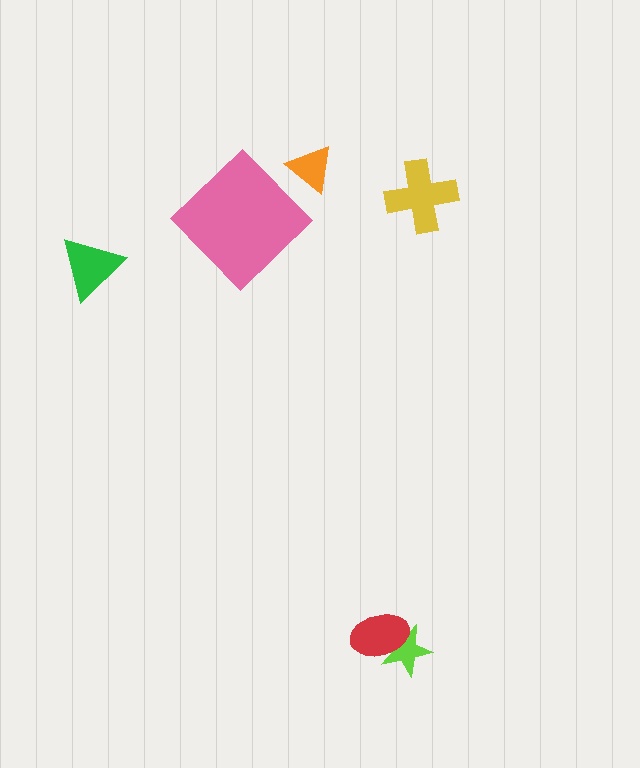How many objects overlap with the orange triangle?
0 objects overlap with the orange triangle.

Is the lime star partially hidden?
Yes, it is partially covered by another shape.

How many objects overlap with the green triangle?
0 objects overlap with the green triangle.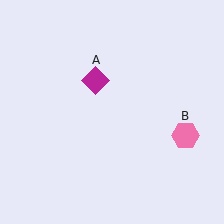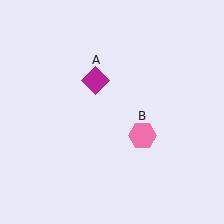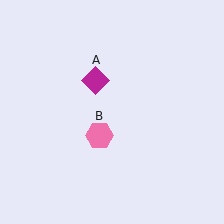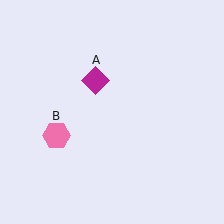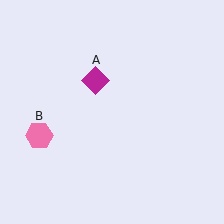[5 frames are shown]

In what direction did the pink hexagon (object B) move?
The pink hexagon (object B) moved left.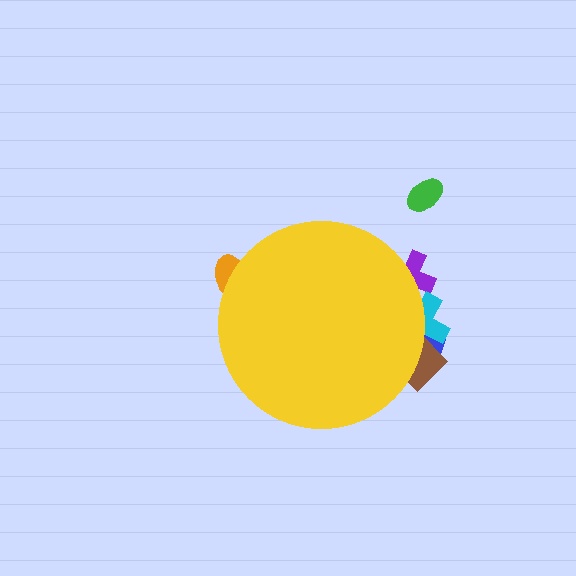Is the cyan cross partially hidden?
Yes, the cyan cross is partially hidden behind the yellow circle.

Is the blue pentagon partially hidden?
Yes, the blue pentagon is partially hidden behind the yellow circle.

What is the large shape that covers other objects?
A yellow circle.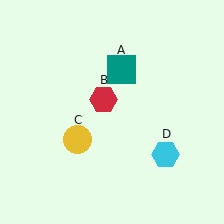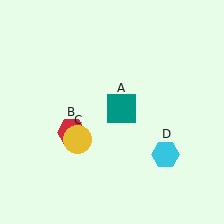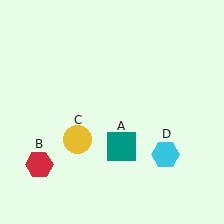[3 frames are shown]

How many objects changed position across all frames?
2 objects changed position: teal square (object A), red hexagon (object B).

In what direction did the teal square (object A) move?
The teal square (object A) moved down.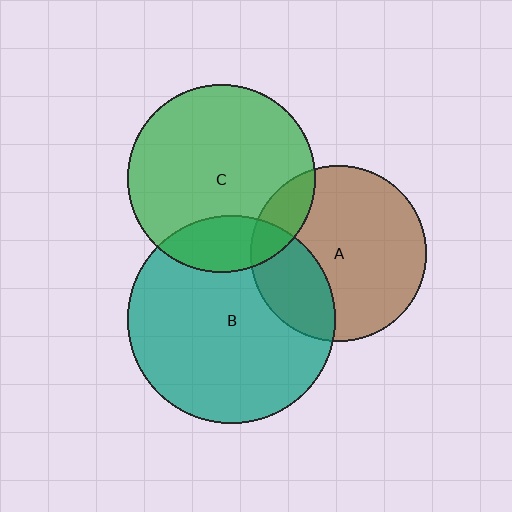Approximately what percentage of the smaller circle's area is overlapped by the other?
Approximately 25%.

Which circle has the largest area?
Circle B (teal).